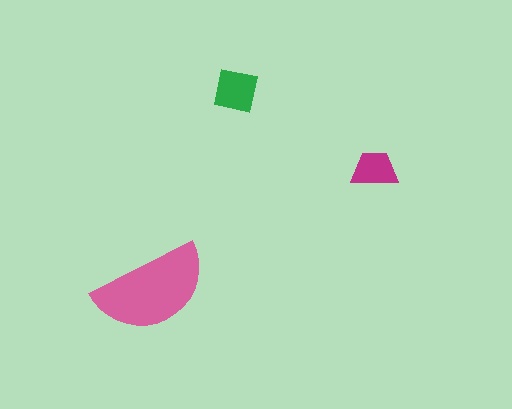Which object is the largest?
The pink semicircle.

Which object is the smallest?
The magenta trapezoid.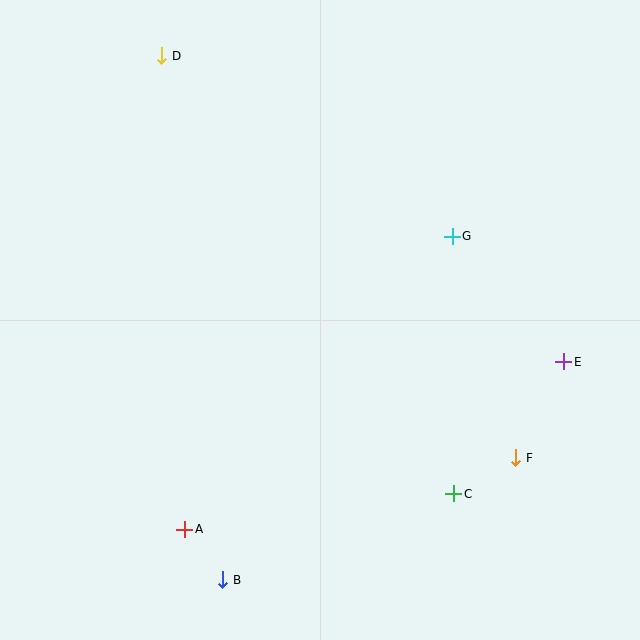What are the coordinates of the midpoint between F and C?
The midpoint between F and C is at (485, 476).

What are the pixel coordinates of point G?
Point G is at (452, 236).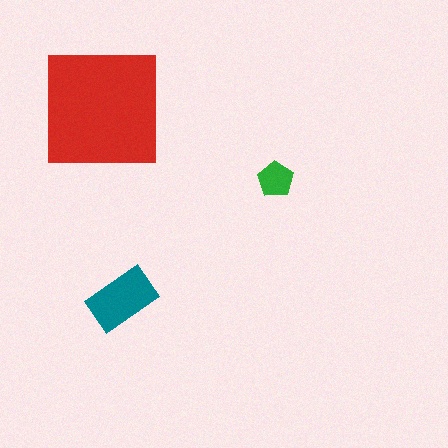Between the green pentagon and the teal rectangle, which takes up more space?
The teal rectangle.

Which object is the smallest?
The green pentagon.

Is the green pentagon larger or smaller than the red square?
Smaller.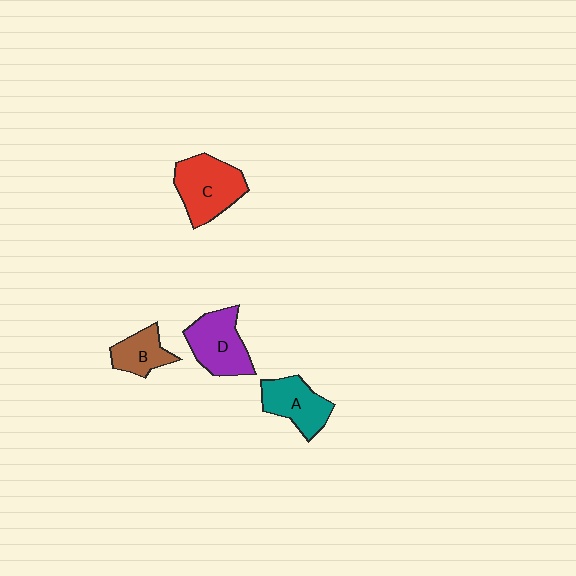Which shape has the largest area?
Shape C (red).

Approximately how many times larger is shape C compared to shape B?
Approximately 1.8 times.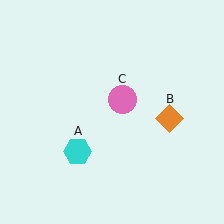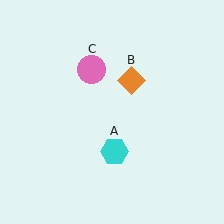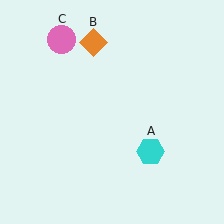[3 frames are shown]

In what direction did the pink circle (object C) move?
The pink circle (object C) moved up and to the left.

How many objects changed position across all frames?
3 objects changed position: cyan hexagon (object A), orange diamond (object B), pink circle (object C).